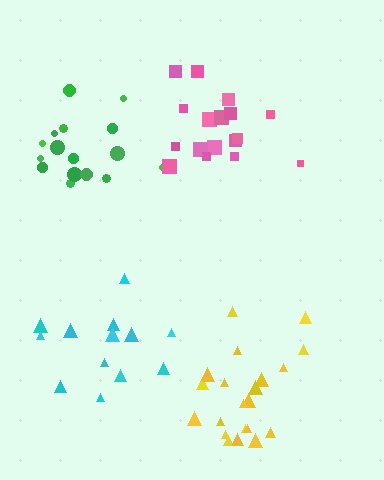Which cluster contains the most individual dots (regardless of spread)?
Yellow (21).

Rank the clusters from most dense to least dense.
pink, green, yellow, cyan.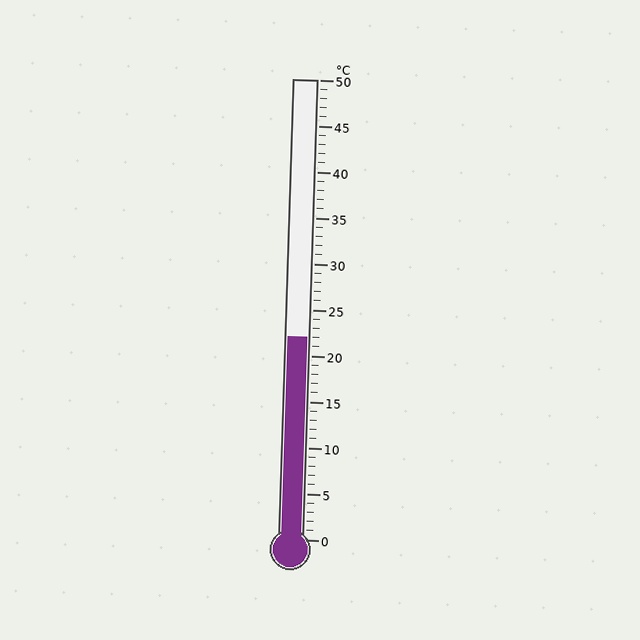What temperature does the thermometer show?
The thermometer shows approximately 22°C.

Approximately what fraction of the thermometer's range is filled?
The thermometer is filled to approximately 45% of its range.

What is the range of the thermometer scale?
The thermometer scale ranges from 0°C to 50°C.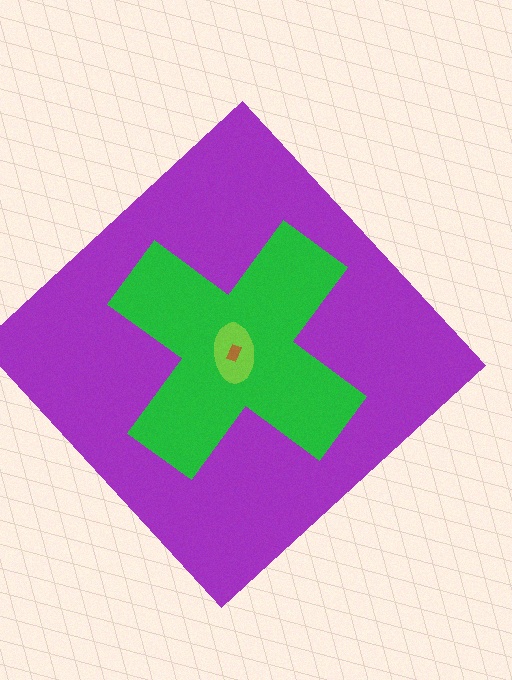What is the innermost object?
The brown rectangle.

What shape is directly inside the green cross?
The lime ellipse.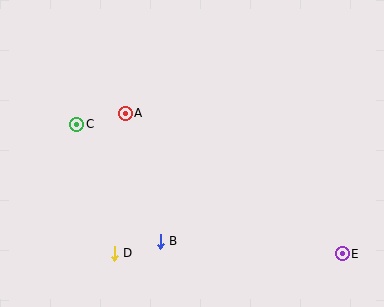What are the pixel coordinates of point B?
Point B is at (160, 241).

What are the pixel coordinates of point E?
Point E is at (342, 254).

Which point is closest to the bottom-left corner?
Point D is closest to the bottom-left corner.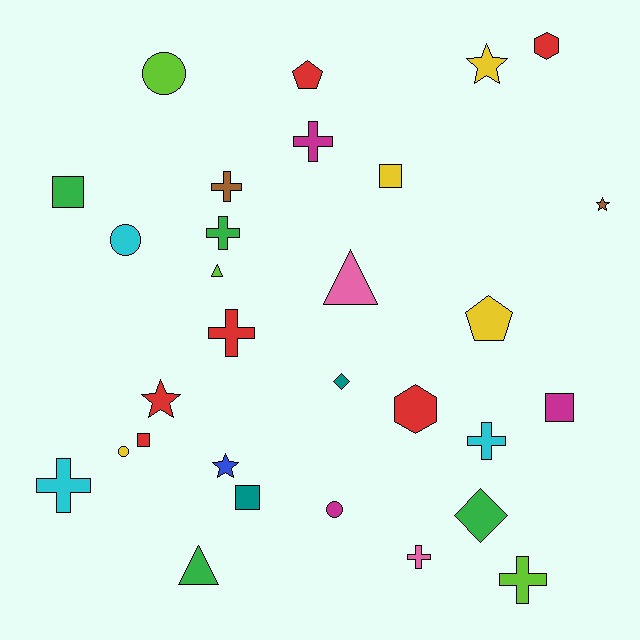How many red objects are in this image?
There are 6 red objects.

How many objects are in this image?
There are 30 objects.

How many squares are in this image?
There are 5 squares.